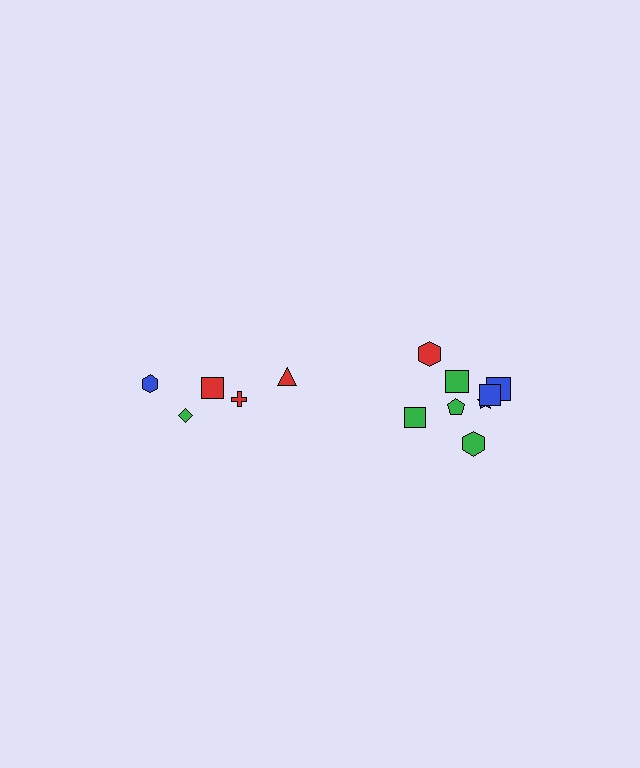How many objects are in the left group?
There are 5 objects.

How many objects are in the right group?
There are 8 objects.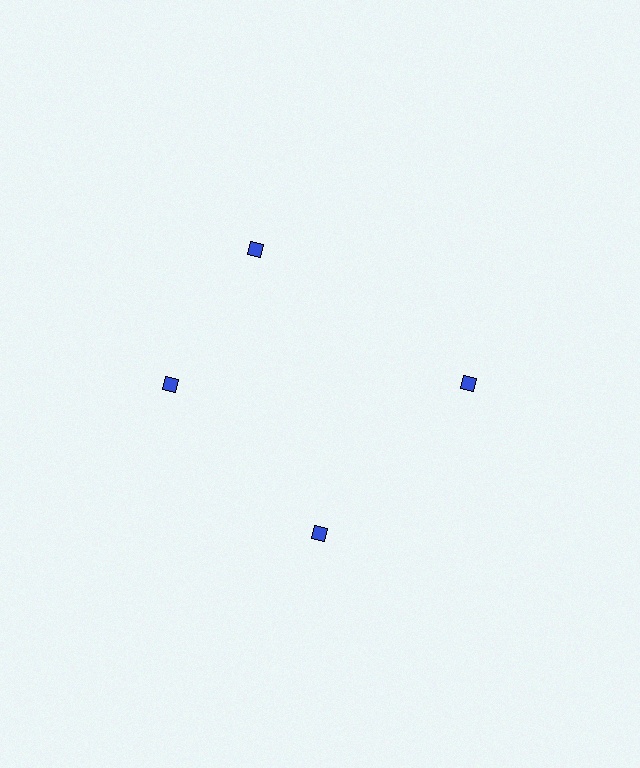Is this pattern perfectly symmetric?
No. The 4 blue diamonds are arranged in a ring, but one element near the 12 o'clock position is rotated out of alignment along the ring, breaking the 4-fold rotational symmetry.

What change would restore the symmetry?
The symmetry would be restored by rotating it back into even spacing with its neighbors so that all 4 diamonds sit at equal angles and equal distance from the center.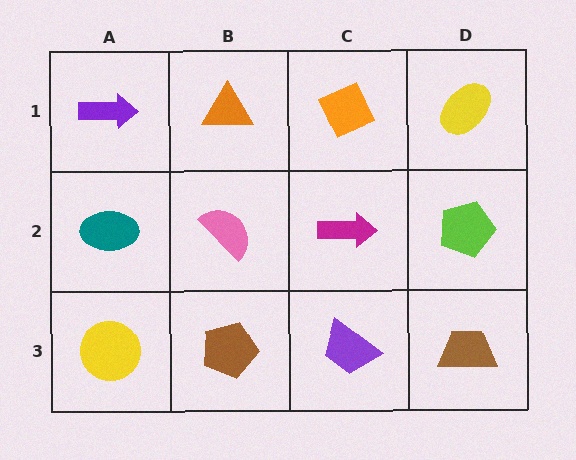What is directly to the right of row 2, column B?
A magenta arrow.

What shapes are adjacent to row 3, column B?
A pink semicircle (row 2, column B), a yellow circle (row 3, column A), a purple trapezoid (row 3, column C).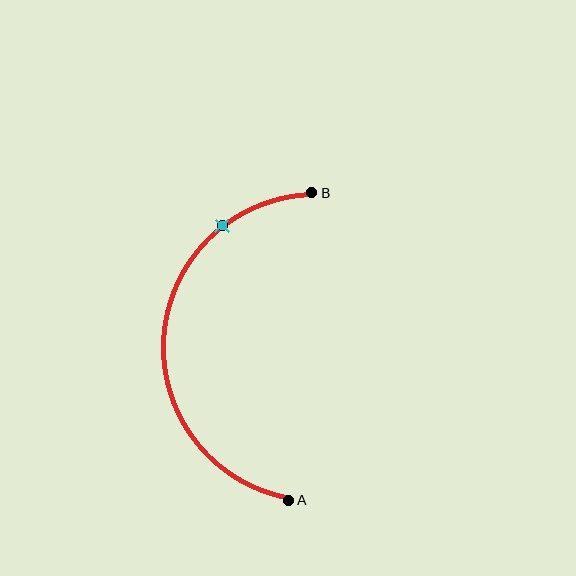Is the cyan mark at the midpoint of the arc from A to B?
No. The cyan mark lies on the arc but is closer to endpoint B. The arc midpoint would be at the point on the curve equidistant along the arc from both A and B.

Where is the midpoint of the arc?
The arc midpoint is the point on the curve farthest from the straight line joining A and B. It sits to the left of that line.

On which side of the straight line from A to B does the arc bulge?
The arc bulges to the left of the straight line connecting A and B.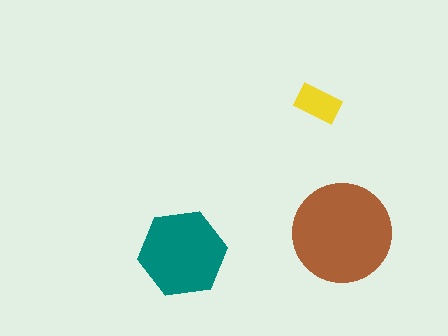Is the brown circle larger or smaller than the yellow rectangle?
Larger.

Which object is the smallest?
The yellow rectangle.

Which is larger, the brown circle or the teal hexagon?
The brown circle.